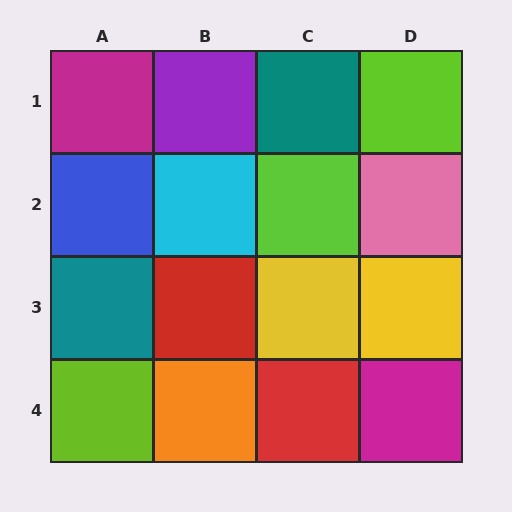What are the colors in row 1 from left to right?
Magenta, purple, teal, lime.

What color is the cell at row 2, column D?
Pink.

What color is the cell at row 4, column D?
Magenta.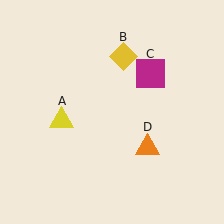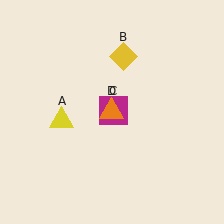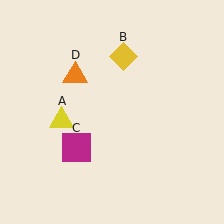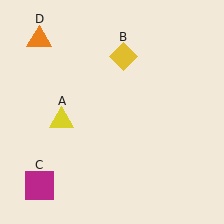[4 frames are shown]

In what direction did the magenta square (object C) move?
The magenta square (object C) moved down and to the left.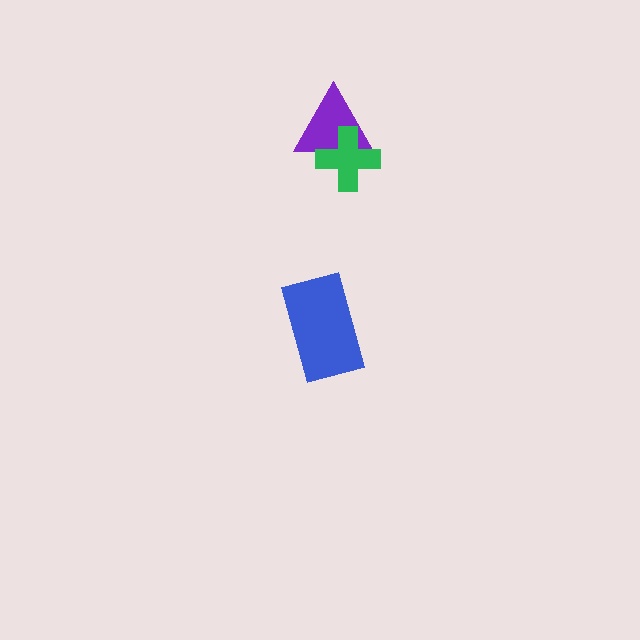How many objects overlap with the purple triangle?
1 object overlaps with the purple triangle.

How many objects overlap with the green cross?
1 object overlaps with the green cross.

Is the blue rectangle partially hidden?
No, no other shape covers it.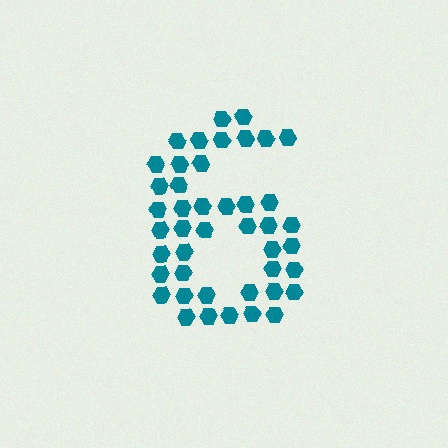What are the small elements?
The small elements are hexagons.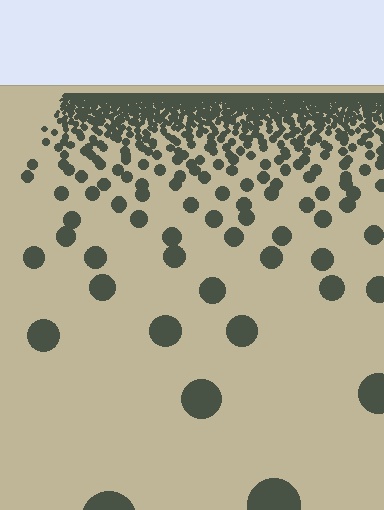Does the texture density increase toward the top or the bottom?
Density increases toward the top.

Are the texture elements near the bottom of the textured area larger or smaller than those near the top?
Larger. Near the bottom, elements are closer to the viewer and appear at a bigger on-screen size.